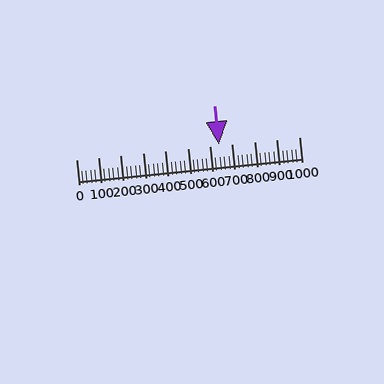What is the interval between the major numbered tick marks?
The major tick marks are spaced 100 units apart.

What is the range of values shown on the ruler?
The ruler shows values from 0 to 1000.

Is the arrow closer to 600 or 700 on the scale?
The arrow is closer to 600.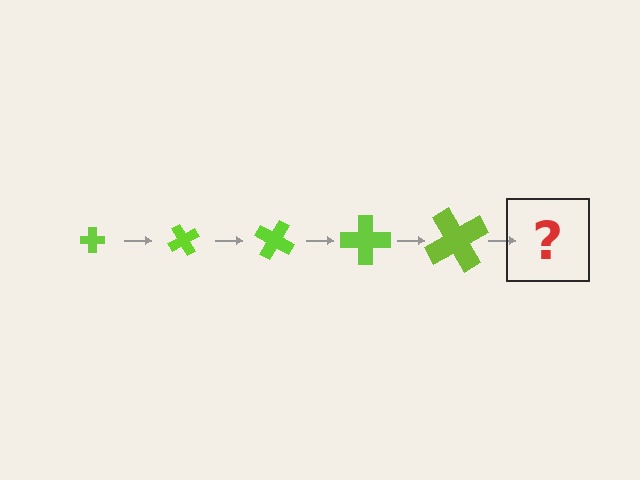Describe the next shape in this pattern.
It should be a cross, larger than the previous one and rotated 300 degrees from the start.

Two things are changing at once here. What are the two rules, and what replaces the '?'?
The two rules are that the cross grows larger each step and it rotates 60 degrees each step. The '?' should be a cross, larger than the previous one and rotated 300 degrees from the start.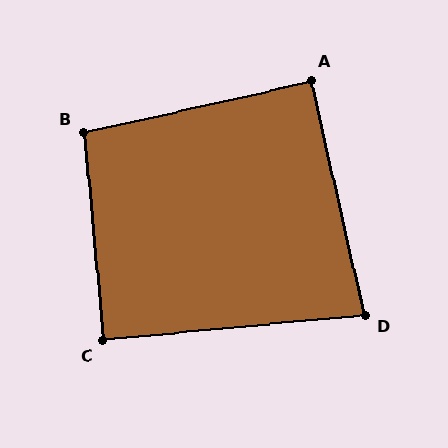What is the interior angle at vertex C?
Approximately 90 degrees (approximately right).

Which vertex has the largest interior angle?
B, at approximately 97 degrees.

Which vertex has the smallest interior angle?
D, at approximately 83 degrees.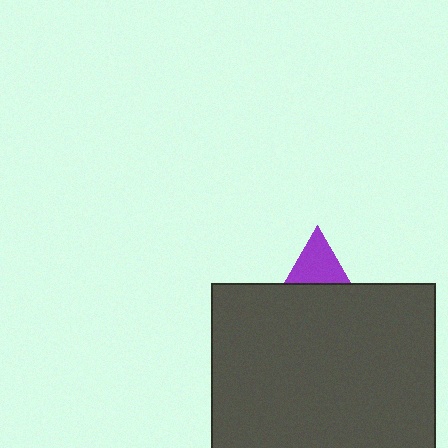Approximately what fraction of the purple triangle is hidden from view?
Roughly 61% of the purple triangle is hidden behind the dark gray rectangle.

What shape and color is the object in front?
The object in front is a dark gray rectangle.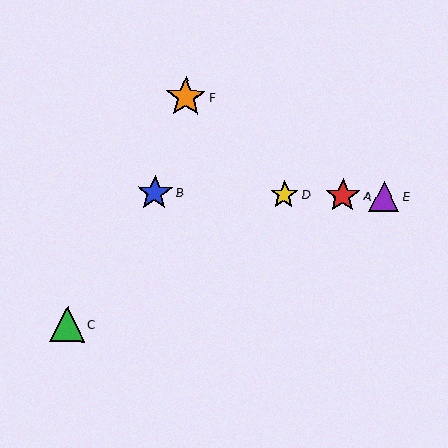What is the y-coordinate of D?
Object D is at y≈195.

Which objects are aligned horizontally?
Objects A, B, D, E are aligned horizontally.